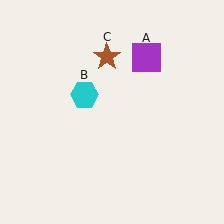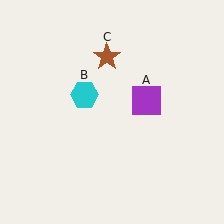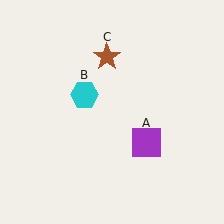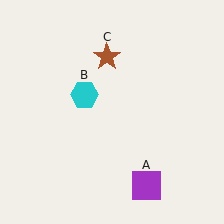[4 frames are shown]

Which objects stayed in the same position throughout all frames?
Cyan hexagon (object B) and brown star (object C) remained stationary.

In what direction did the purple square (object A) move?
The purple square (object A) moved down.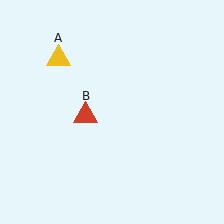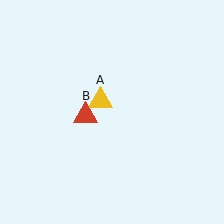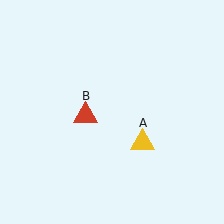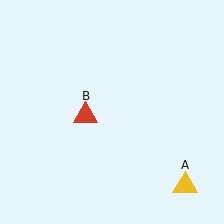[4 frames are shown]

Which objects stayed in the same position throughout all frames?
Red triangle (object B) remained stationary.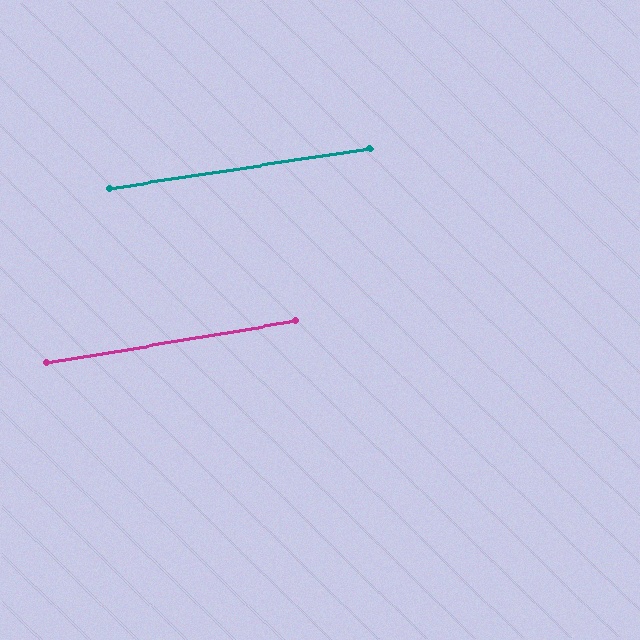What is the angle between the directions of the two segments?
Approximately 1 degree.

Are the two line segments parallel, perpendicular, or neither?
Parallel — their directions differ by only 0.9°.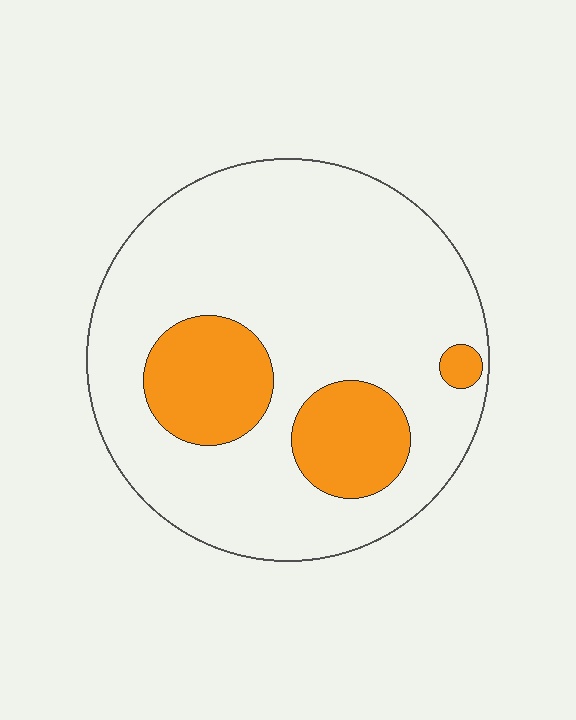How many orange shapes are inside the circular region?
3.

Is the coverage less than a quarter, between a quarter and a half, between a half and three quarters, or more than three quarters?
Less than a quarter.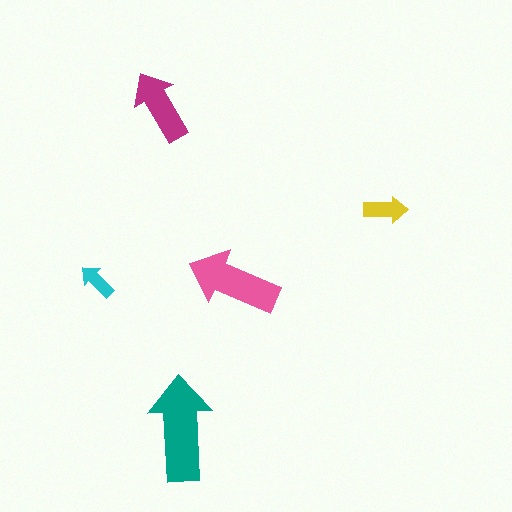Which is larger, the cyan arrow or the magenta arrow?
The magenta one.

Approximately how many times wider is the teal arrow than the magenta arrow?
About 1.5 times wider.